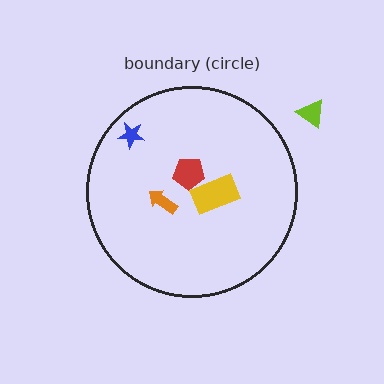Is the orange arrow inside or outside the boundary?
Inside.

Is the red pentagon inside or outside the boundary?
Inside.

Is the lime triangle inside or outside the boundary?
Outside.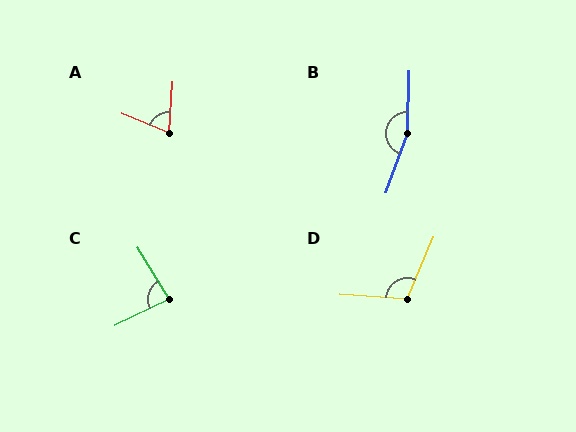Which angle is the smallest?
A, at approximately 72 degrees.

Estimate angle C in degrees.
Approximately 84 degrees.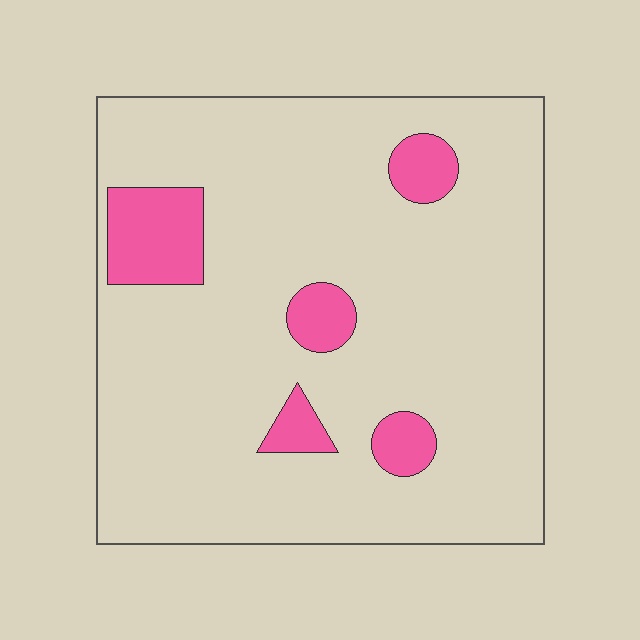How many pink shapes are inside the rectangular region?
5.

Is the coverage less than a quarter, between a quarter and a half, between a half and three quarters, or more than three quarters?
Less than a quarter.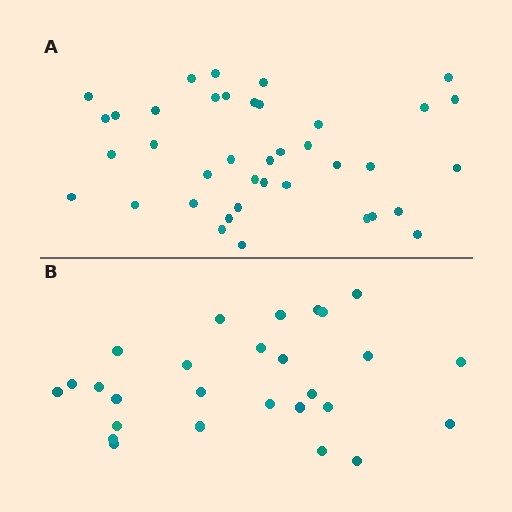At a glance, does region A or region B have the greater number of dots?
Region A (the top region) has more dots.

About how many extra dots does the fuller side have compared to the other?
Region A has roughly 12 or so more dots than region B.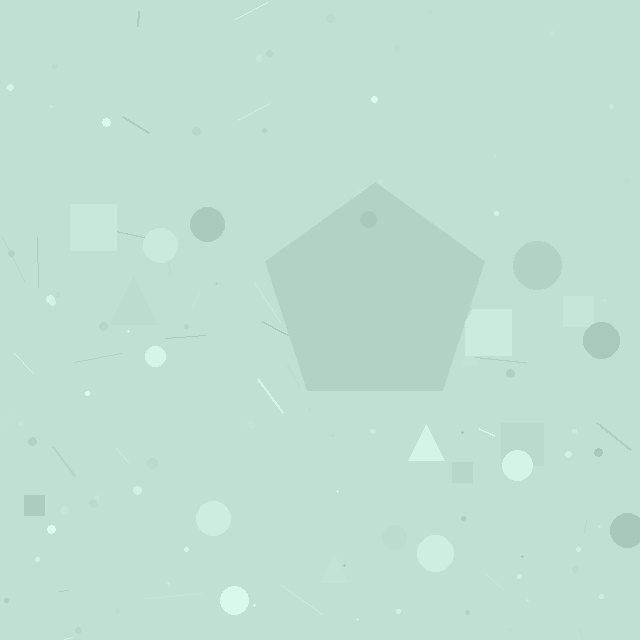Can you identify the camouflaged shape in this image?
The camouflaged shape is a pentagon.